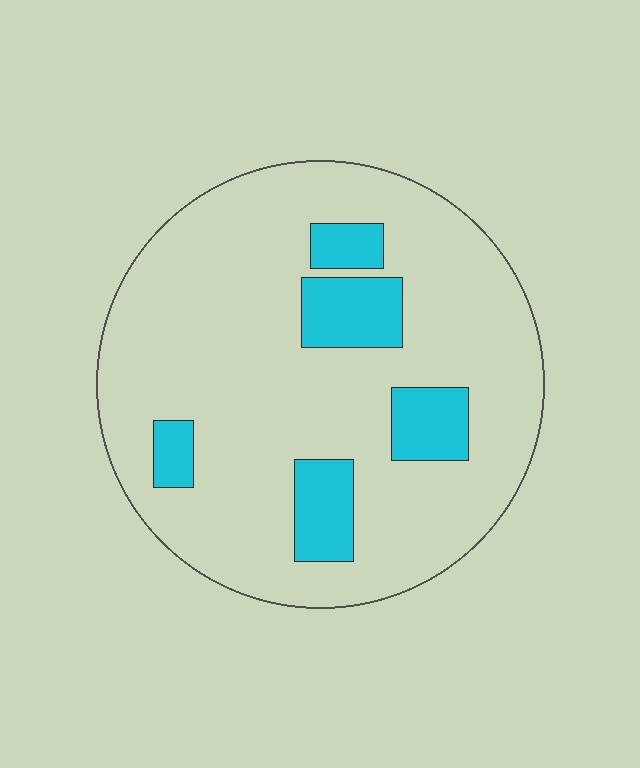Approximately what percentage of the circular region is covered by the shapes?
Approximately 15%.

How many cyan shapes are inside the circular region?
5.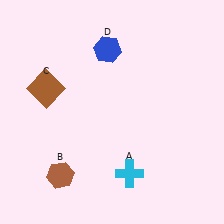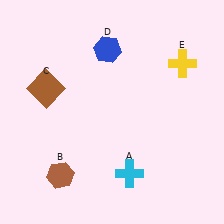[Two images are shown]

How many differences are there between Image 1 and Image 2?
There is 1 difference between the two images.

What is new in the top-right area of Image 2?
A yellow cross (E) was added in the top-right area of Image 2.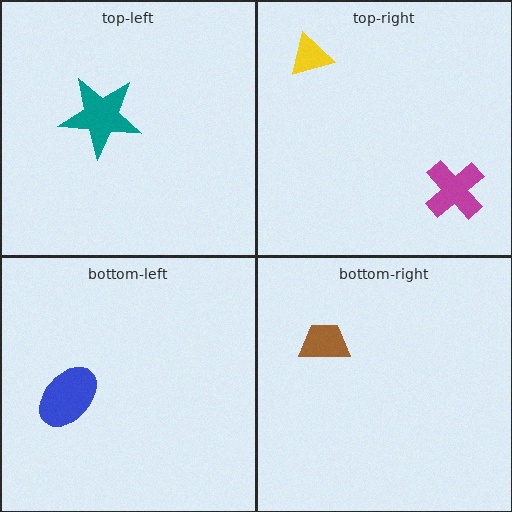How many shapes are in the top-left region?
1.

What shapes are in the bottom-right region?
The brown trapezoid.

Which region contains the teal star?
The top-left region.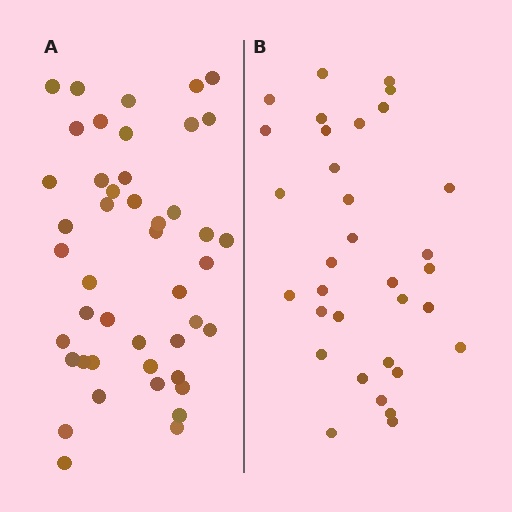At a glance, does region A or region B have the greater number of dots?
Region A (the left region) has more dots.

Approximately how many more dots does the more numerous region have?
Region A has roughly 12 or so more dots than region B.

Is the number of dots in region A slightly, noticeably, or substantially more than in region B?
Region A has noticeably more, but not dramatically so. The ratio is roughly 1.4 to 1.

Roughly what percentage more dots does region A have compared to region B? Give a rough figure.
About 35% more.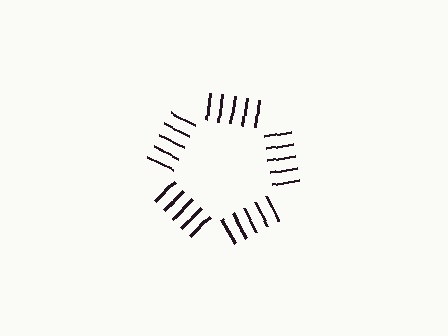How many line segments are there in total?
25 — 5 along each of the 5 edges.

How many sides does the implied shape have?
5 sides — the line-ends trace a pentagon.